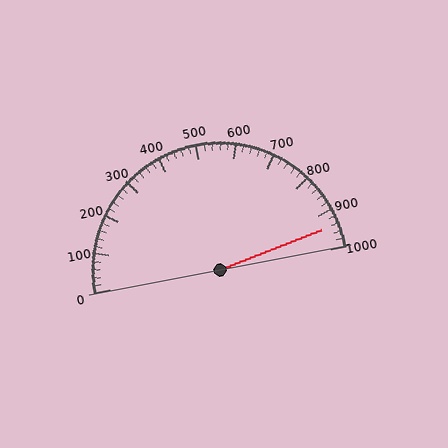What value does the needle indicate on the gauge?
The needle indicates approximately 940.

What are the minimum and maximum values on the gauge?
The gauge ranges from 0 to 1000.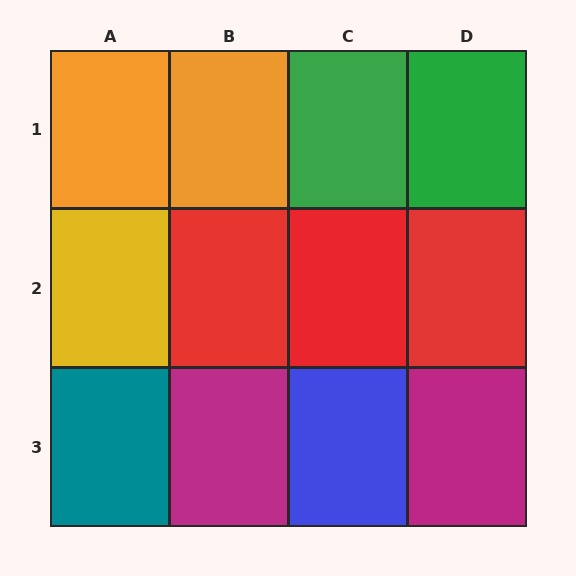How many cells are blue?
1 cell is blue.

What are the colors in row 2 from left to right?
Yellow, red, red, red.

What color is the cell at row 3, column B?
Magenta.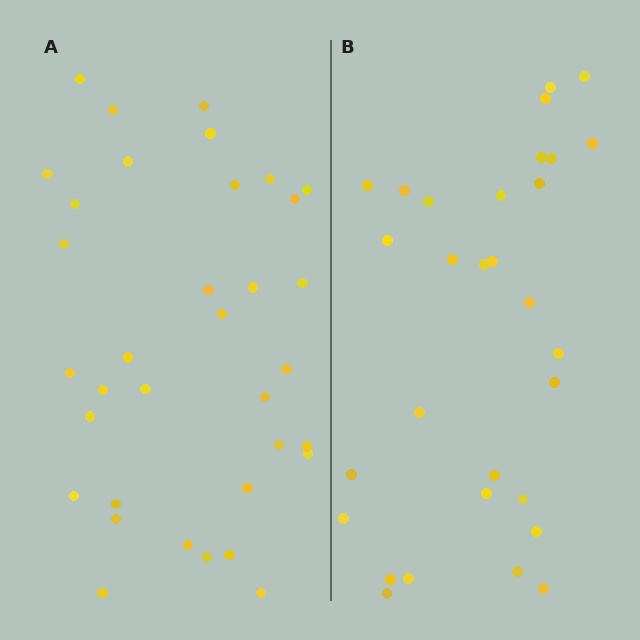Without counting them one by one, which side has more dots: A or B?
Region A (the left region) has more dots.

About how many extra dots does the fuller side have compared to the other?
Region A has about 5 more dots than region B.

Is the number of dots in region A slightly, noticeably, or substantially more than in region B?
Region A has only slightly more — the two regions are fairly close. The ratio is roughly 1.2 to 1.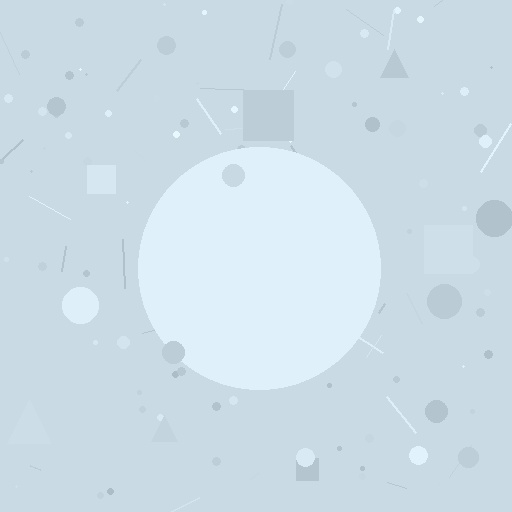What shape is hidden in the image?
A circle is hidden in the image.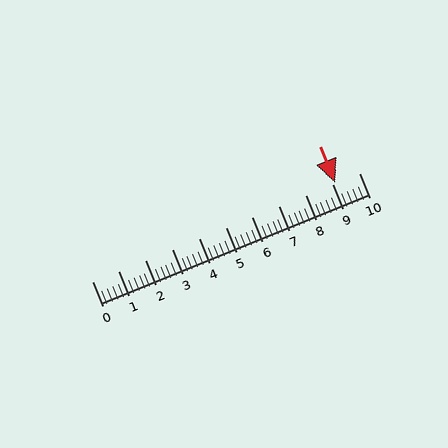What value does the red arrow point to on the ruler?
The red arrow points to approximately 9.1.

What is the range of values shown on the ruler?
The ruler shows values from 0 to 10.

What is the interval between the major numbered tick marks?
The major tick marks are spaced 1 units apart.